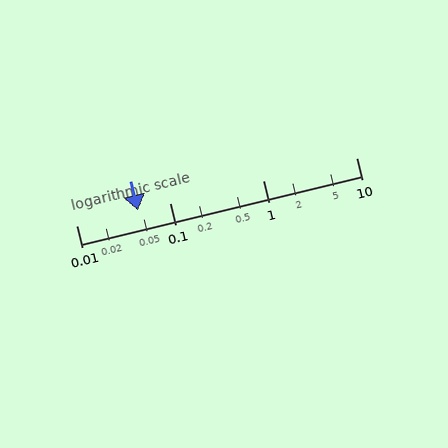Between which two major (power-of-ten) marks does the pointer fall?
The pointer is between 0.01 and 0.1.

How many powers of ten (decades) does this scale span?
The scale spans 3 decades, from 0.01 to 10.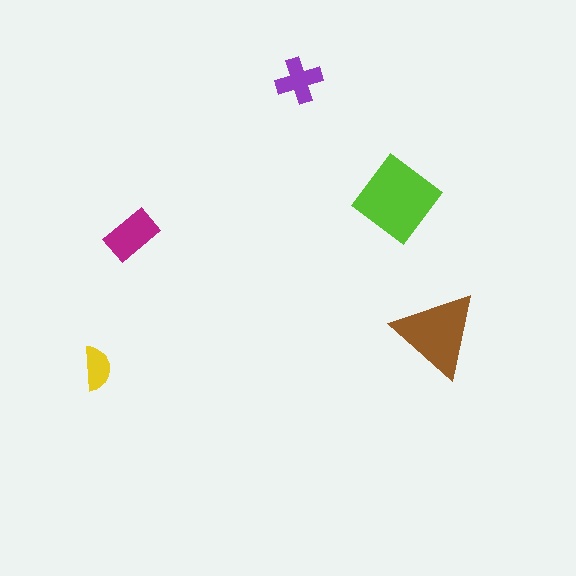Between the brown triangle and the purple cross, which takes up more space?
The brown triangle.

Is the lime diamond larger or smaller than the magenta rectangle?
Larger.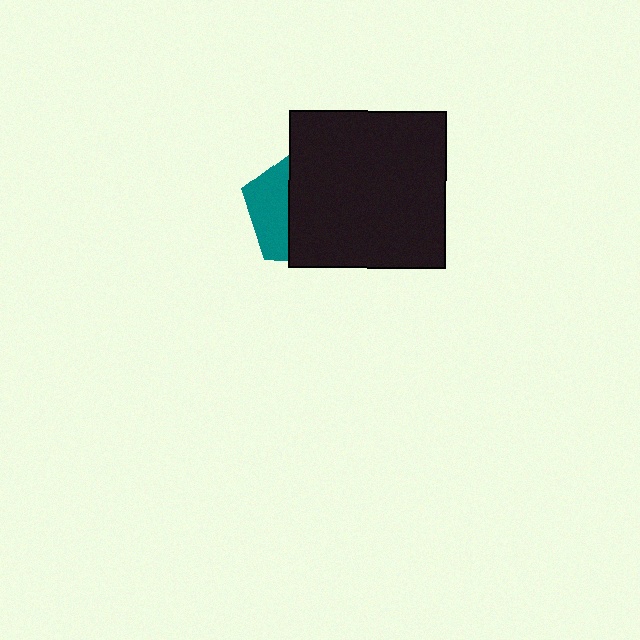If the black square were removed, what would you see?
You would see the complete teal pentagon.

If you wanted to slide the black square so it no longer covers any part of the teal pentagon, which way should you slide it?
Slide it right — that is the most direct way to separate the two shapes.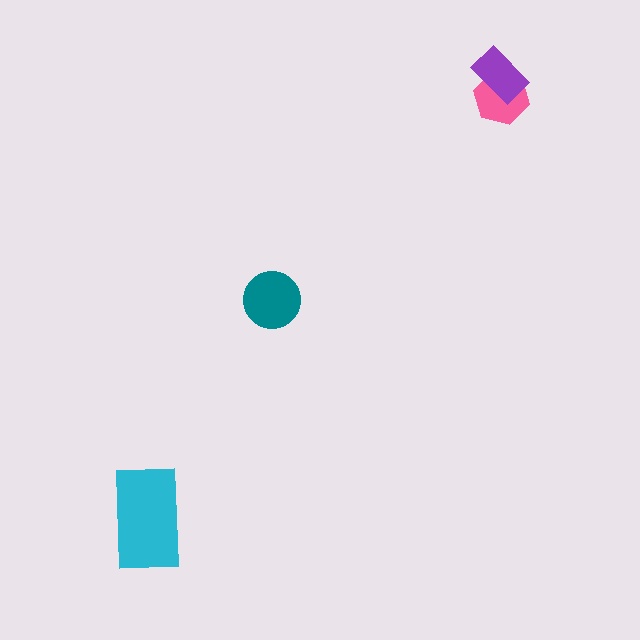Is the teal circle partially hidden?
No, no other shape covers it.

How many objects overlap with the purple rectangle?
1 object overlaps with the purple rectangle.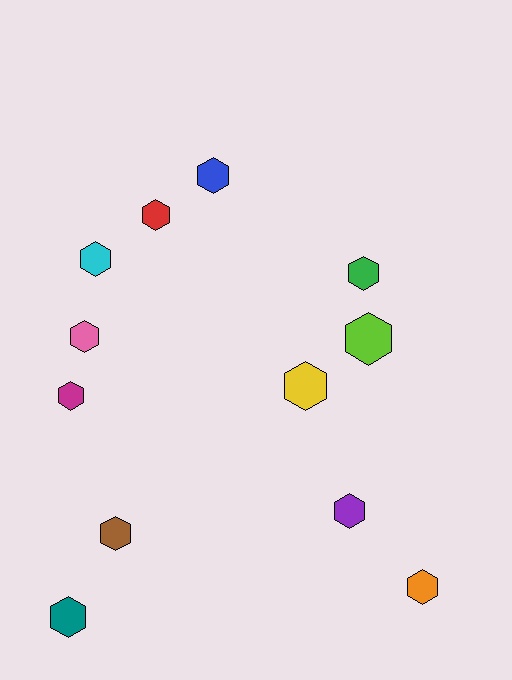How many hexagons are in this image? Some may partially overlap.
There are 12 hexagons.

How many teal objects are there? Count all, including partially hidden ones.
There is 1 teal object.